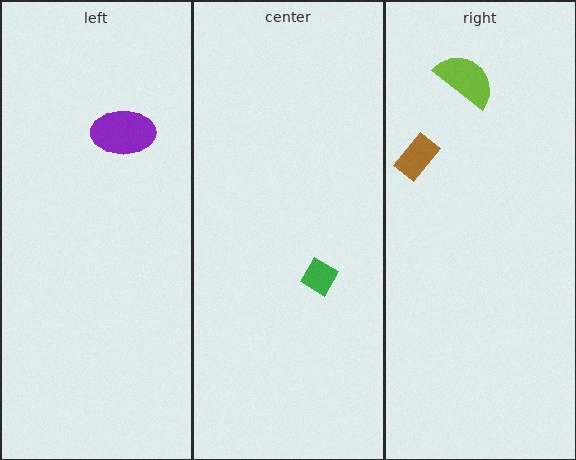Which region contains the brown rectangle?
The right region.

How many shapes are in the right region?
2.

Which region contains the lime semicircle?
The right region.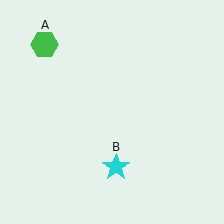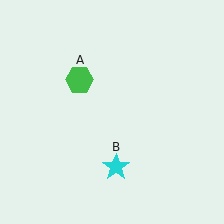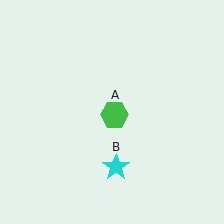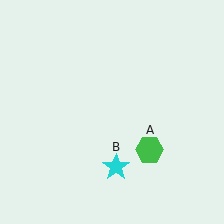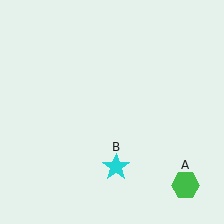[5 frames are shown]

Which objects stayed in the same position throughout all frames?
Cyan star (object B) remained stationary.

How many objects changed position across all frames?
1 object changed position: green hexagon (object A).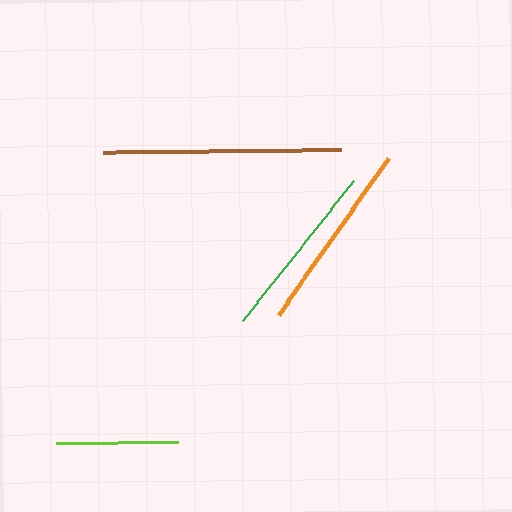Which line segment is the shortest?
The lime line is the shortest at approximately 123 pixels.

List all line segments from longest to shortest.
From longest to shortest: brown, orange, green, lime.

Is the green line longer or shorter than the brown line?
The brown line is longer than the green line.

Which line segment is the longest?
The brown line is the longest at approximately 238 pixels.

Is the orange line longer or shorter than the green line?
The orange line is longer than the green line.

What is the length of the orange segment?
The orange segment is approximately 192 pixels long.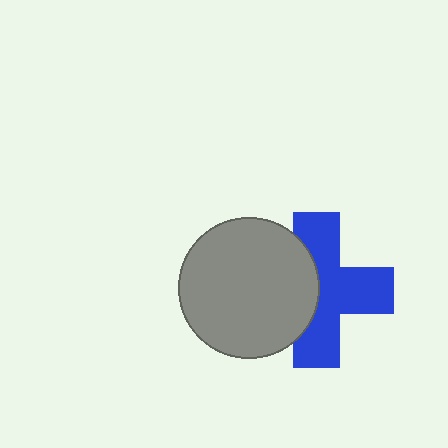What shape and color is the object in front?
The object in front is a gray circle.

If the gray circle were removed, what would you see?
You would see the complete blue cross.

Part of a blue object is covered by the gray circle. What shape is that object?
It is a cross.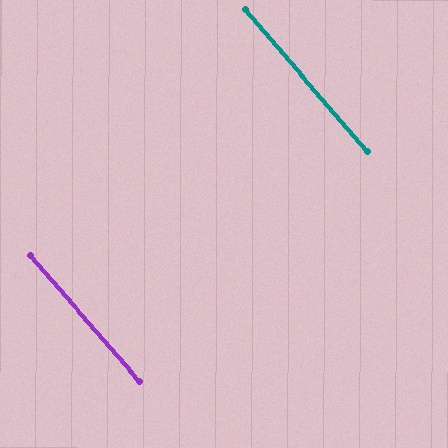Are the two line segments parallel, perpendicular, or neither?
Parallel — their directions differ by only 0.5°.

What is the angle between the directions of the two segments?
Approximately 0 degrees.